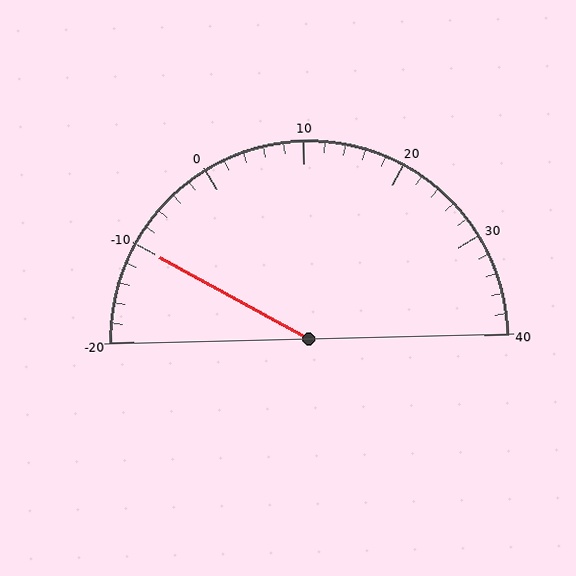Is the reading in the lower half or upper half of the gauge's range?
The reading is in the lower half of the range (-20 to 40).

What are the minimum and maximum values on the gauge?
The gauge ranges from -20 to 40.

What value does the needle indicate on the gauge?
The needle indicates approximately -10.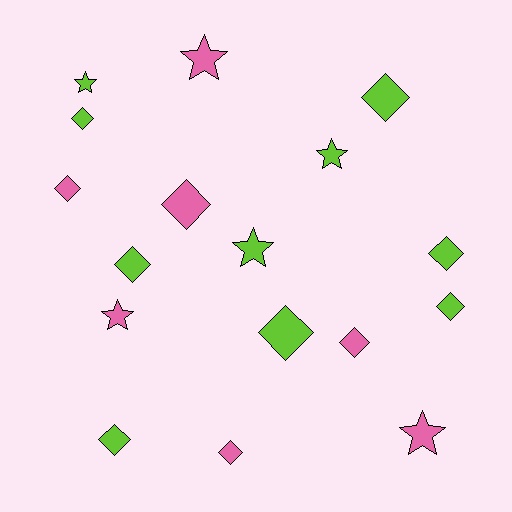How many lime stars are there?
There are 3 lime stars.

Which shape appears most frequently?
Diamond, with 11 objects.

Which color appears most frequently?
Lime, with 10 objects.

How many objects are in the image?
There are 17 objects.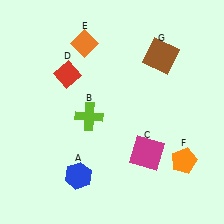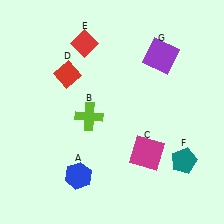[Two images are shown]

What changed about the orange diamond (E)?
In Image 1, E is orange. In Image 2, it changed to red.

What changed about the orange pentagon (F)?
In Image 1, F is orange. In Image 2, it changed to teal.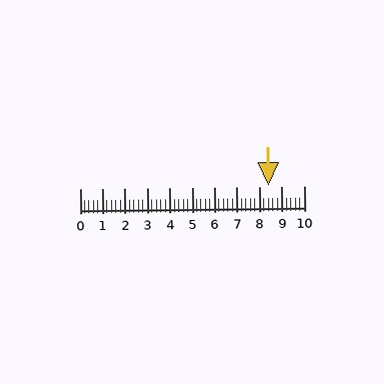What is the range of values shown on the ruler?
The ruler shows values from 0 to 10.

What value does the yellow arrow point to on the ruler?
The yellow arrow points to approximately 8.4.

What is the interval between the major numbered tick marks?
The major tick marks are spaced 1 units apart.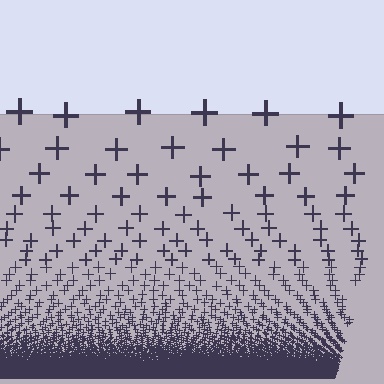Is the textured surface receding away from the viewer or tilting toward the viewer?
The surface appears to tilt toward the viewer. Texture elements get larger and sparser toward the top.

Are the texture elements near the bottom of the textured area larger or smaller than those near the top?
Smaller. The gradient is inverted — elements near the bottom are smaller and denser.